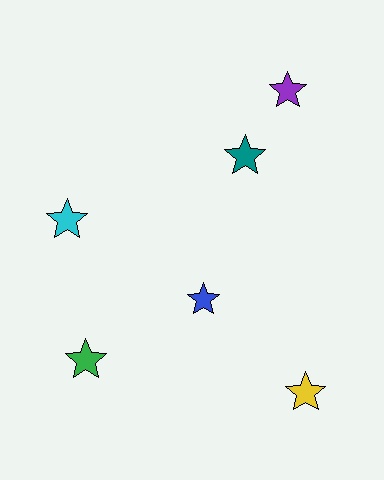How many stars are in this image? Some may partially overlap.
There are 6 stars.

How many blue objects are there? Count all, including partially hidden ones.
There is 1 blue object.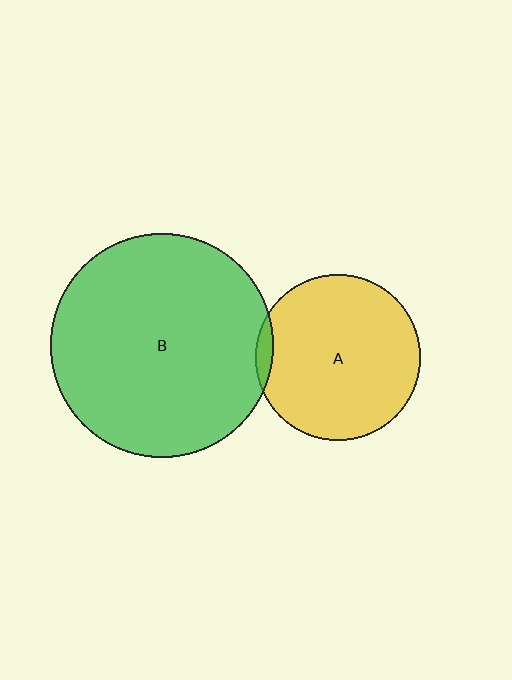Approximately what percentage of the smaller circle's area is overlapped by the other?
Approximately 5%.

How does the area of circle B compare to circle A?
Approximately 1.8 times.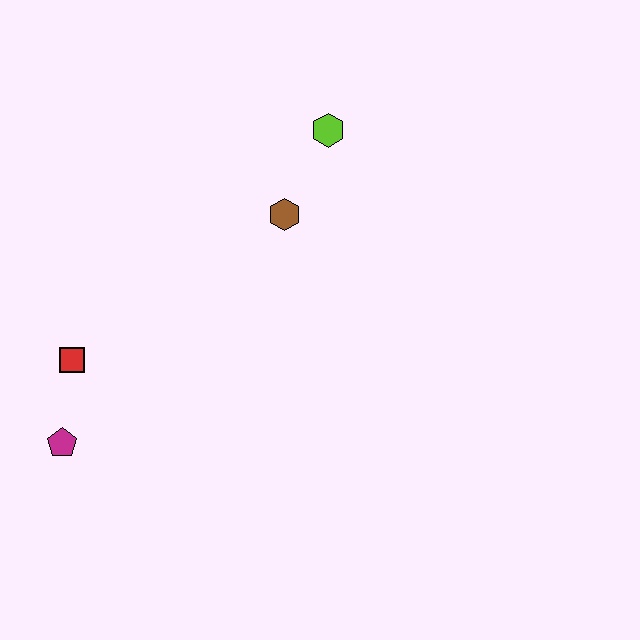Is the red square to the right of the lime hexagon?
No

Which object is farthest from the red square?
The lime hexagon is farthest from the red square.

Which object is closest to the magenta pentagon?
The red square is closest to the magenta pentagon.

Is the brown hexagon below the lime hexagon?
Yes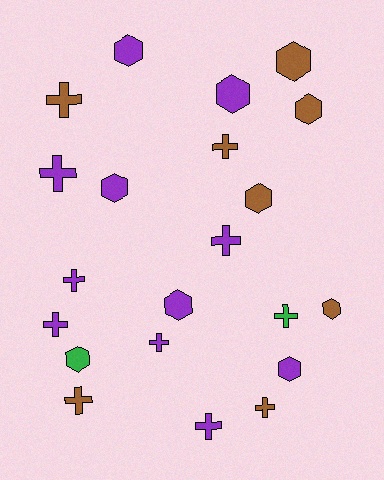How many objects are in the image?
There are 21 objects.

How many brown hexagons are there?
There are 4 brown hexagons.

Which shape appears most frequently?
Cross, with 11 objects.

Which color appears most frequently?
Purple, with 11 objects.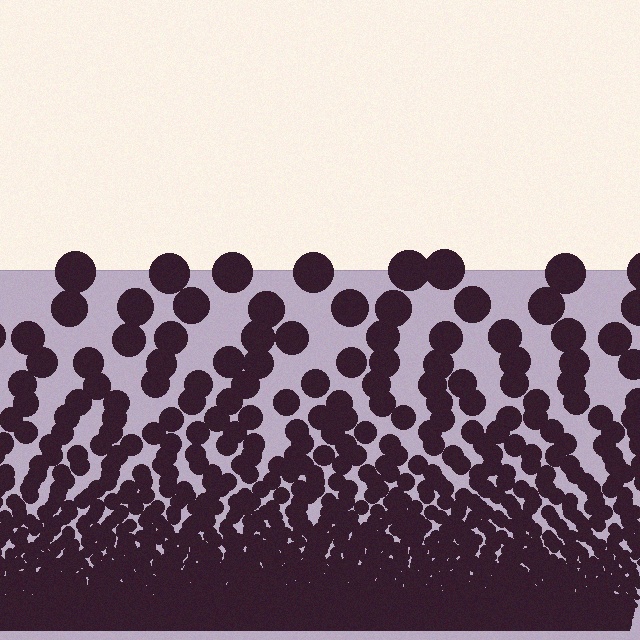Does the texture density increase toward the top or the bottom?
Density increases toward the bottom.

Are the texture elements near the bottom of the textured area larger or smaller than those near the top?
Smaller. The gradient is inverted — elements near the bottom are smaller and denser.